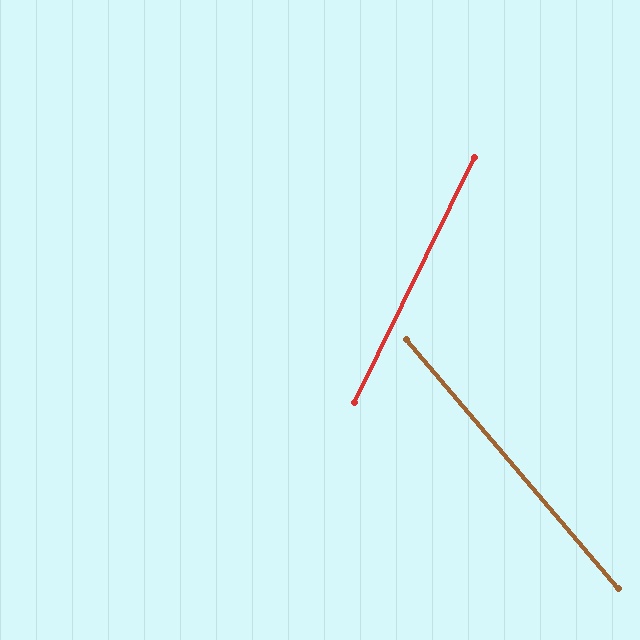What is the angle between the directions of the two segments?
Approximately 66 degrees.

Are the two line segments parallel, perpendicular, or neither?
Neither parallel nor perpendicular — they differ by about 66°.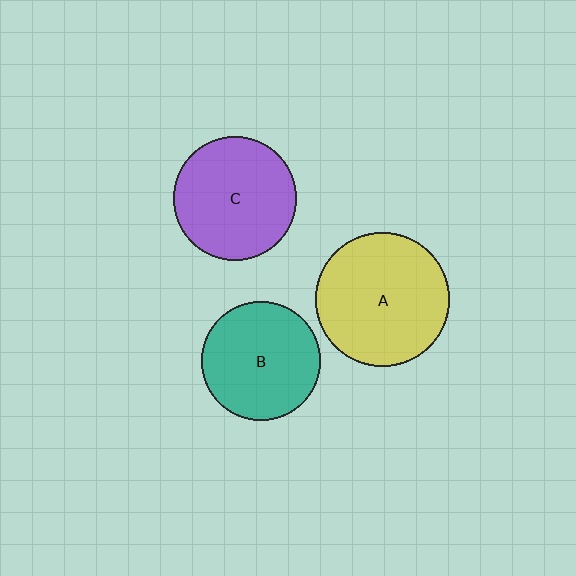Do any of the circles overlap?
No, none of the circles overlap.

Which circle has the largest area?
Circle A (yellow).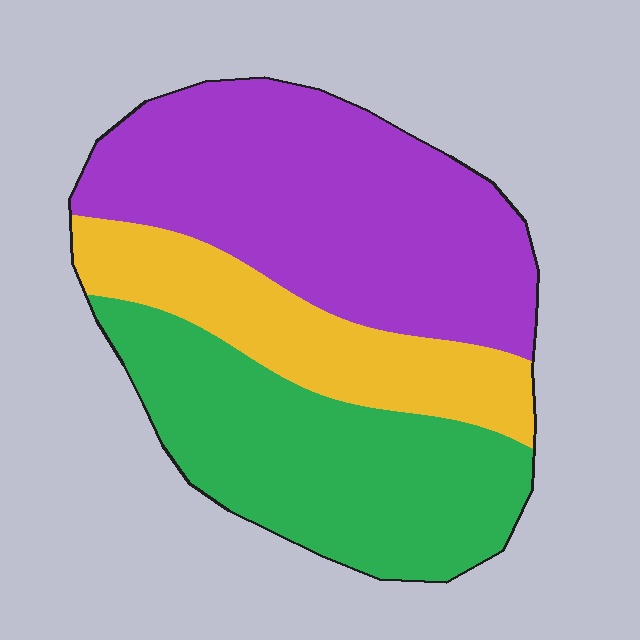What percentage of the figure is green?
Green covers 35% of the figure.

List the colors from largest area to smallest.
From largest to smallest: purple, green, yellow.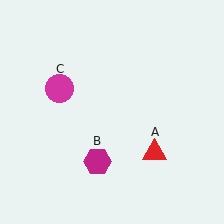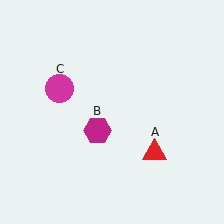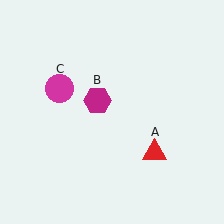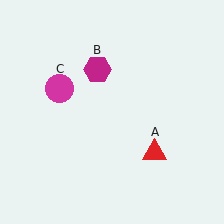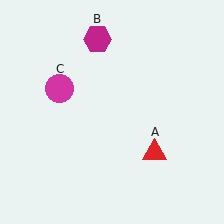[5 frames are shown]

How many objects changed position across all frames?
1 object changed position: magenta hexagon (object B).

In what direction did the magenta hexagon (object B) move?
The magenta hexagon (object B) moved up.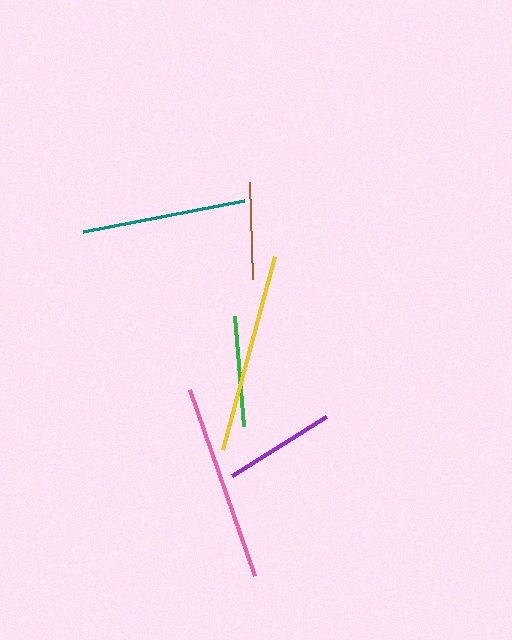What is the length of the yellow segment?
The yellow segment is approximately 200 pixels long.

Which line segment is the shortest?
The brown line is the shortest at approximately 97 pixels.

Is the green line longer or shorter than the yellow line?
The yellow line is longer than the green line.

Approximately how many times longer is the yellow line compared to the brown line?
The yellow line is approximately 2.1 times the length of the brown line.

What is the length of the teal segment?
The teal segment is approximately 164 pixels long.